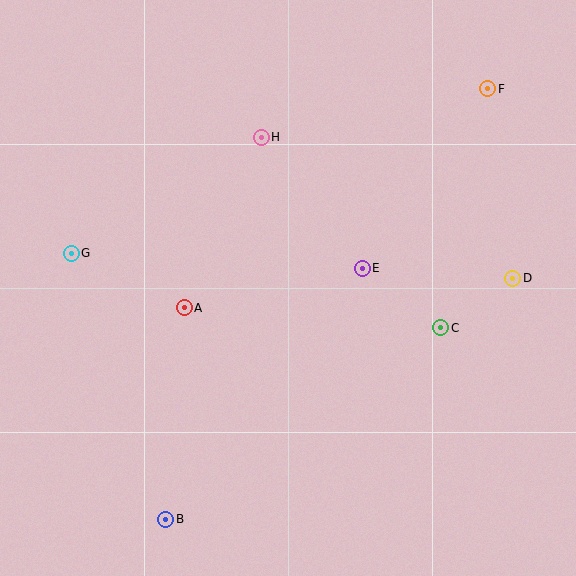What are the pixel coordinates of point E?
Point E is at (362, 268).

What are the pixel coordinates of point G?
Point G is at (71, 253).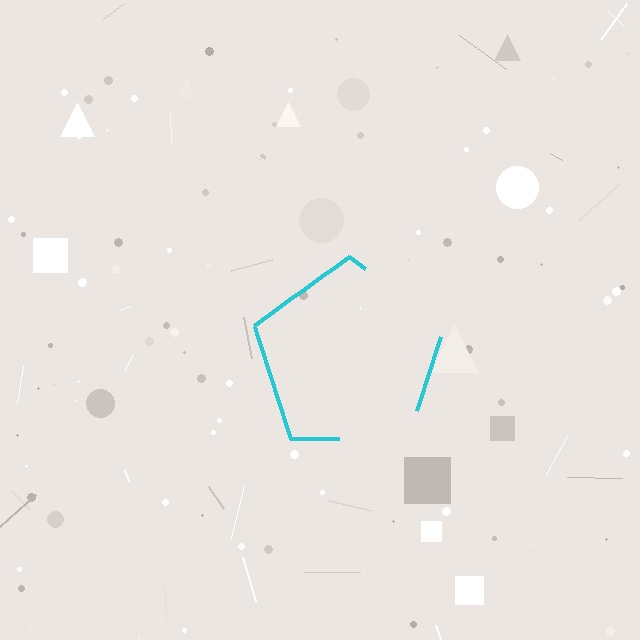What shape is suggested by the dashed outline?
The dashed outline suggests a pentagon.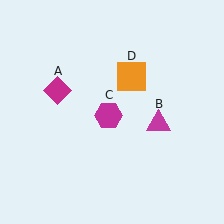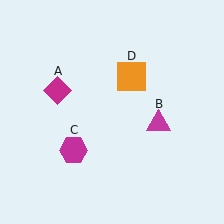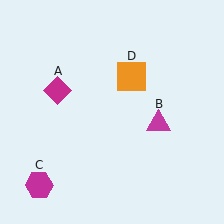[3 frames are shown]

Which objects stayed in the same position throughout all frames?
Magenta diamond (object A) and magenta triangle (object B) and orange square (object D) remained stationary.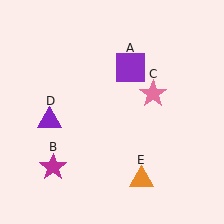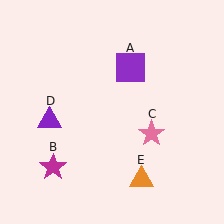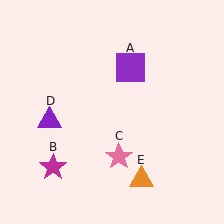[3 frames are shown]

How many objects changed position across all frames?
1 object changed position: pink star (object C).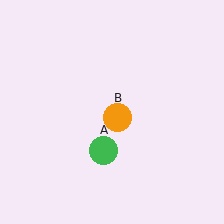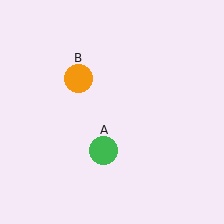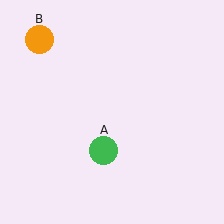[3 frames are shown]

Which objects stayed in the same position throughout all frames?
Green circle (object A) remained stationary.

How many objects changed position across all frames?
1 object changed position: orange circle (object B).